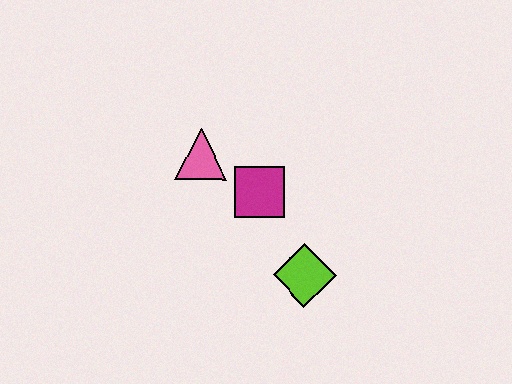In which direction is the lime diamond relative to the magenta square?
The lime diamond is below the magenta square.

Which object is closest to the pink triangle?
The magenta square is closest to the pink triangle.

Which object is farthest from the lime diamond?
The pink triangle is farthest from the lime diamond.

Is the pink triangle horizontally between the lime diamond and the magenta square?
No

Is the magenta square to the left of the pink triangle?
No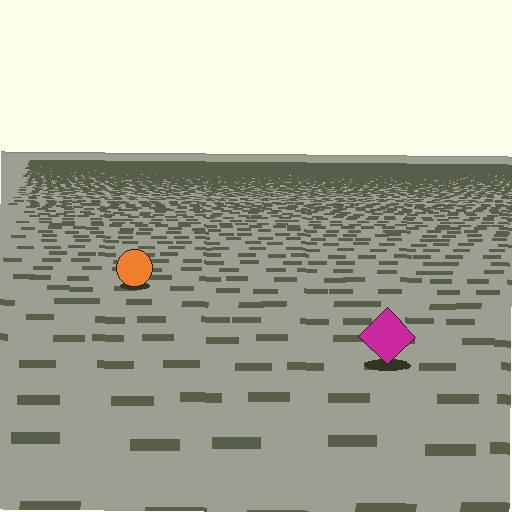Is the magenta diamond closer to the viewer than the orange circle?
Yes. The magenta diamond is closer — you can tell from the texture gradient: the ground texture is coarser near it.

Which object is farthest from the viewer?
The orange circle is farthest from the viewer. It appears smaller and the ground texture around it is denser.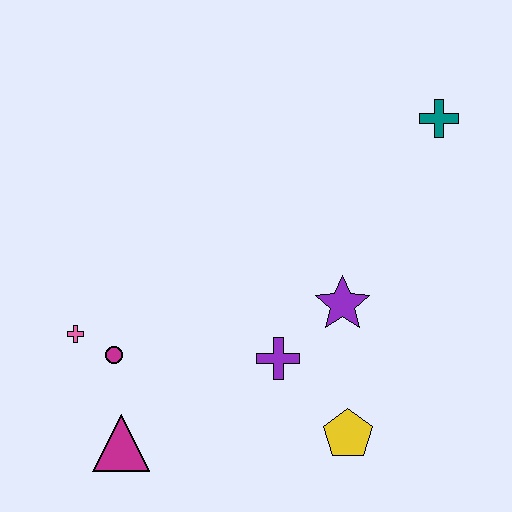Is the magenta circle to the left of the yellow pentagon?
Yes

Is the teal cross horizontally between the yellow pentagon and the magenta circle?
No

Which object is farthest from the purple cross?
The teal cross is farthest from the purple cross.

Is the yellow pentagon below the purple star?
Yes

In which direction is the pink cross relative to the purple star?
The pink cross is to the left of the purple star.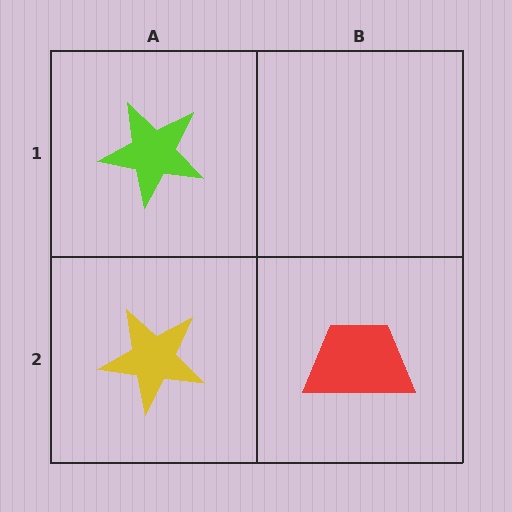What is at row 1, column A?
A lime star.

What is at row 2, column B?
A red trapezoid.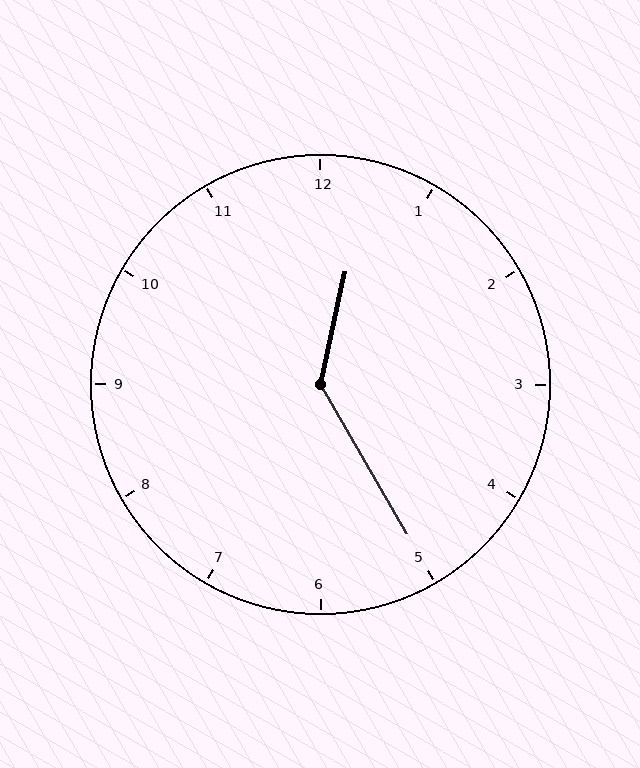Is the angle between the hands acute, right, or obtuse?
It is obtuse.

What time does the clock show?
12:25.